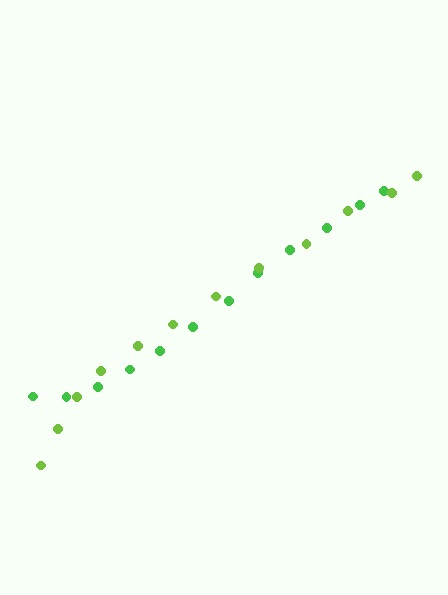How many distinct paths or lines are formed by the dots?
There are 2 distinct paths.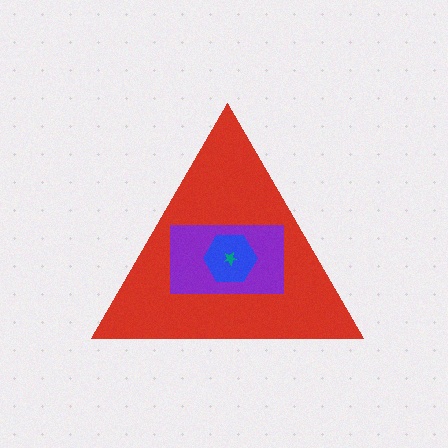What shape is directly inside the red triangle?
The purple rectangle.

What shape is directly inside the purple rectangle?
The blue hexagon.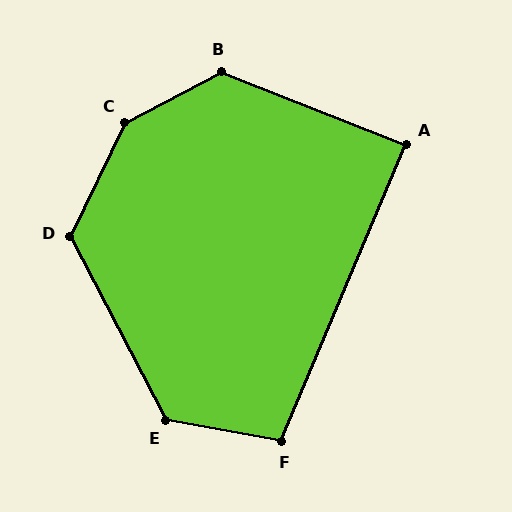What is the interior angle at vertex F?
Approximately 102 degrees (obtuse).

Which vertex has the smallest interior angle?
A, at approximately 89 degrees.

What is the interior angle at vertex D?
Approximately 127 degrees (obtuse).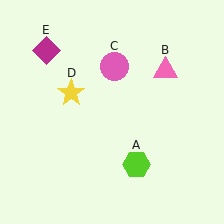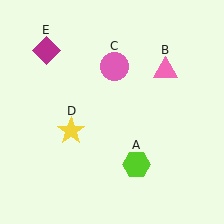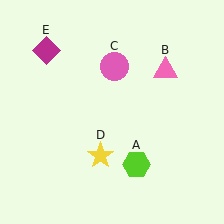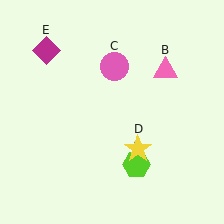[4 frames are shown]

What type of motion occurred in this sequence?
The yellow star (object D) rotated counterclockwise around the center of the scene.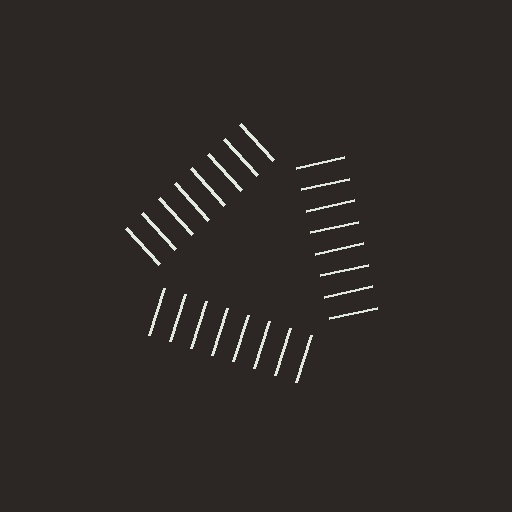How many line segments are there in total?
24 — 8 along each of the 3 edges.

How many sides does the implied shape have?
3 sides — the line-ends trace a triangle.